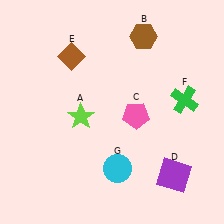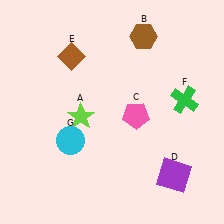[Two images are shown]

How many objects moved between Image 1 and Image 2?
1 object moved between the two images.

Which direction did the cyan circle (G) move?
The cyan circle (G) moved left.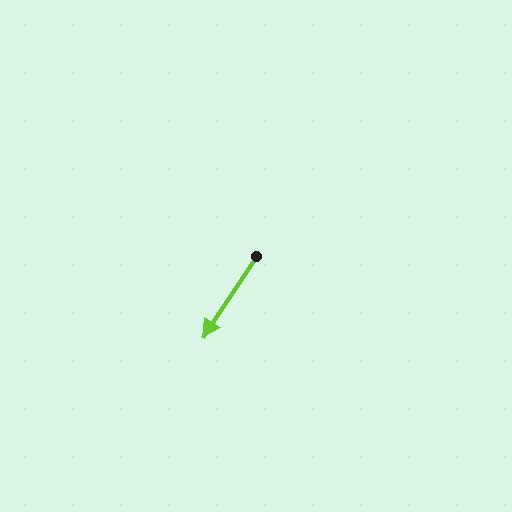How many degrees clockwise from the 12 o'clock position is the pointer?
Approximately 213 degrees.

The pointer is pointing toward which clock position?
Roughly 7 o'clock.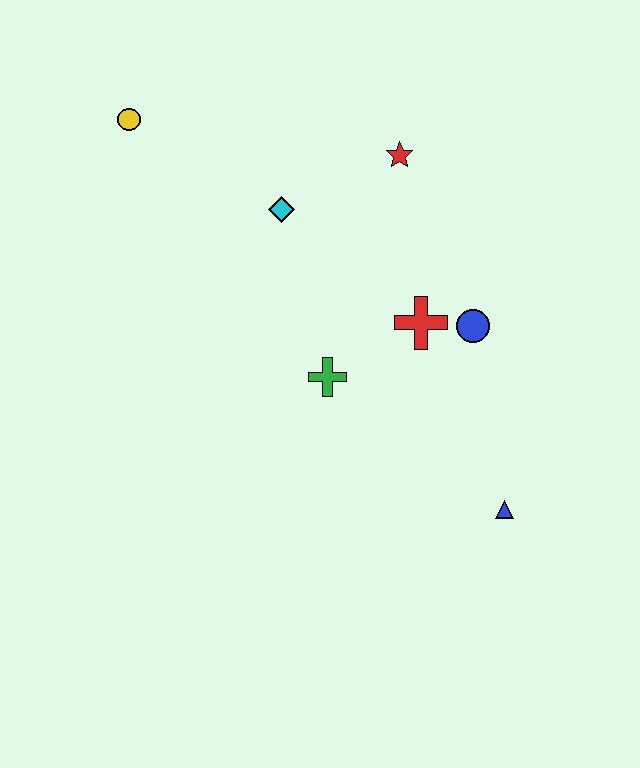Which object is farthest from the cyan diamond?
The blue triangle is farthest from the cyan diamond.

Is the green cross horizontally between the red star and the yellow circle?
Yes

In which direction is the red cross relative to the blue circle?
The red cross is to the left of the blue circle.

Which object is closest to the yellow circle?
The cyan diamond is closest to the yellow circle.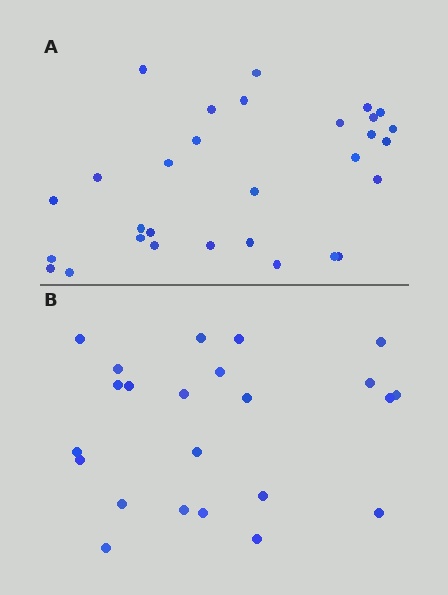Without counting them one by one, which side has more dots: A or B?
Region A (the top region) has more dots.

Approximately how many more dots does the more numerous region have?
Region A has roughly 8 or so more dots than region B.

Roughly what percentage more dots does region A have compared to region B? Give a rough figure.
About 30% more.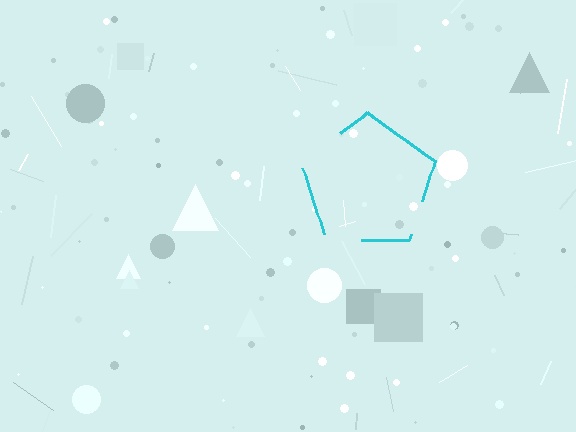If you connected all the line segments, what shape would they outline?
They would outline a pentagon.